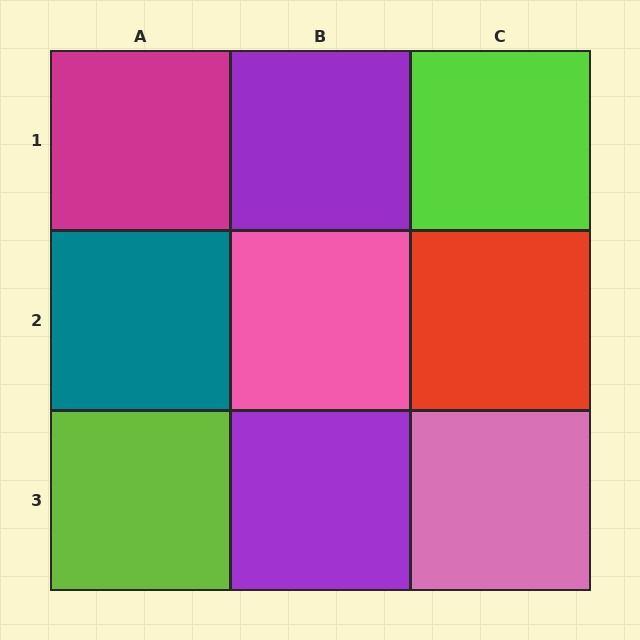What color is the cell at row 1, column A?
Magenta.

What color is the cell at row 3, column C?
Pink.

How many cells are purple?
2 cells are purple.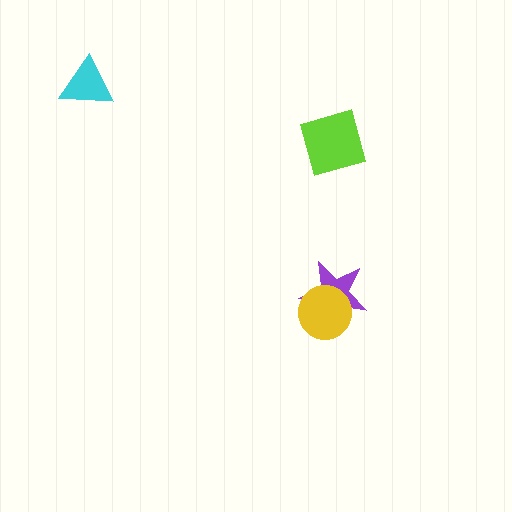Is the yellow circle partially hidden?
No, no other shape covers it.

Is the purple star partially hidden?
Yes, it is partially covered by another shape.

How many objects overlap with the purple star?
1 object overlaps with the purple star.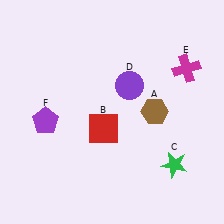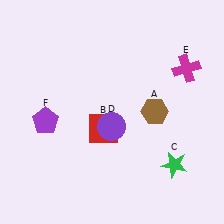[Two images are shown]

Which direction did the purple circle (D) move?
The purple circle (D) moved down.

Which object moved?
The purple circle (D) moved down.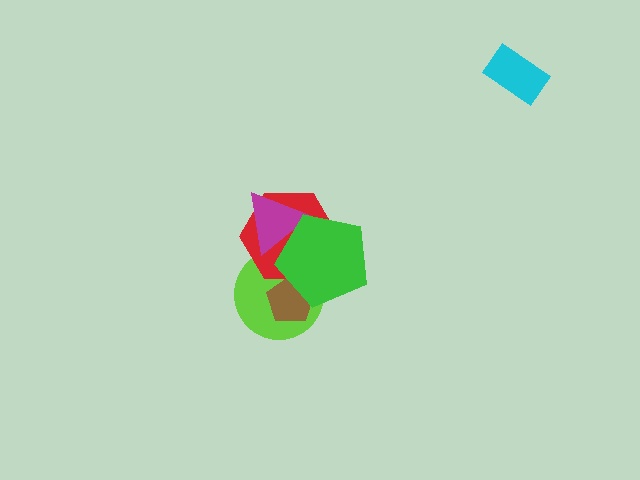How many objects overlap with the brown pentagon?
3 objects overlap with the brown pentagon.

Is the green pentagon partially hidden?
No, no other shape covers it.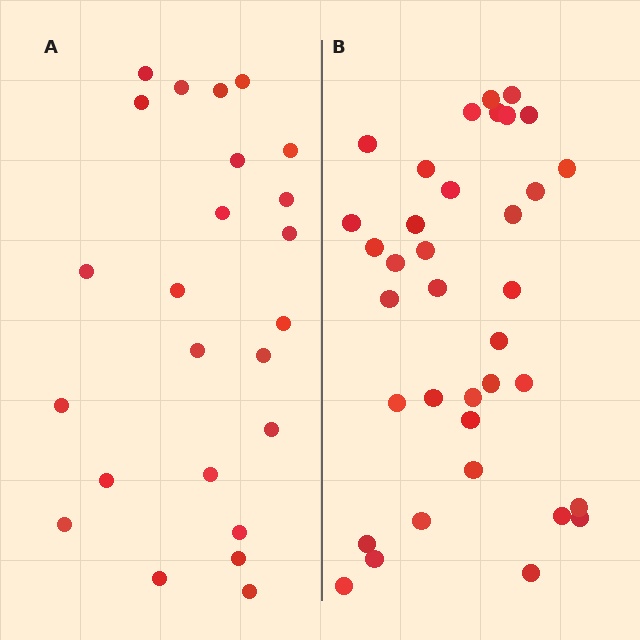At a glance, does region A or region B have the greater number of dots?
Region B (the right region) has more dots.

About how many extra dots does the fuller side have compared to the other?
Region B has roughly 12 or so more dots than region A.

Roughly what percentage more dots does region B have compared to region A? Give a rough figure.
About 50% more.